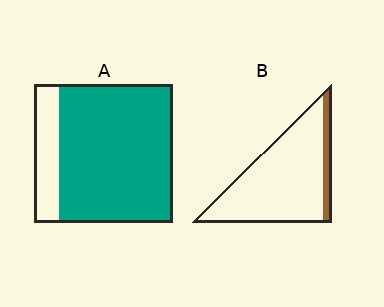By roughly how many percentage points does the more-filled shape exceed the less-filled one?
By roughly 70 percentage points (A over B).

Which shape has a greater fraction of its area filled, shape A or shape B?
Shape A.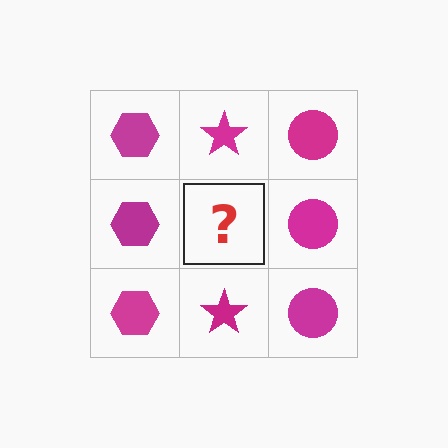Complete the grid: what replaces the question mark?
The question mark should be replaced with a magenta star.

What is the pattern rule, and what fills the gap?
The rule is that each column has a consistent shape. The gap should be filled with a magenta star.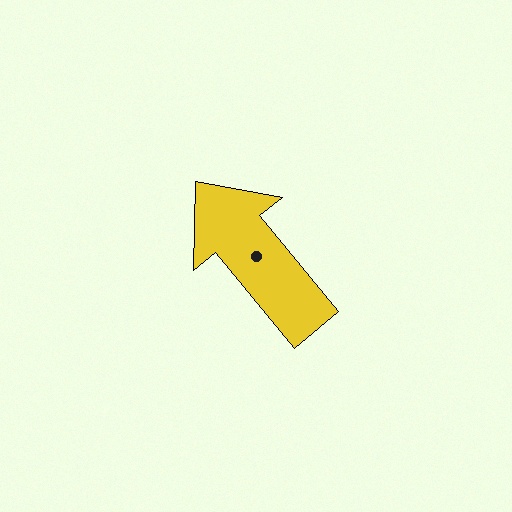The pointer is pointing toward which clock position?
Roughly 11 o'clock.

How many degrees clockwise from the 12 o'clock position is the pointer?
Approximately 321 degrees.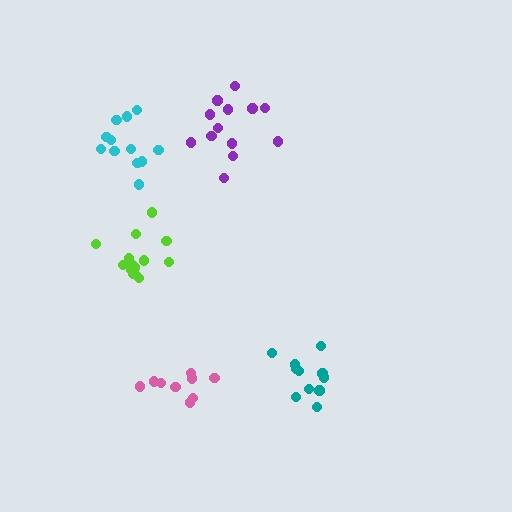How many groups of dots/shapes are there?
There are 5 groups.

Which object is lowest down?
The teal cluster is bottommost.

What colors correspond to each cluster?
The clusters are colored: cyan, teal, lime, purple, pink.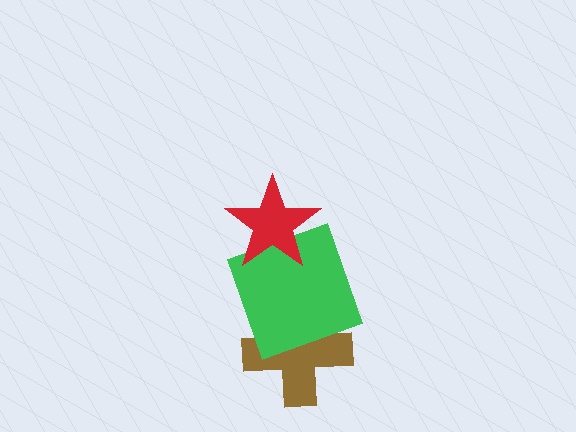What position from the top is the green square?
The green square is 2nd from the top.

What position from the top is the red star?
The red star is 1st from the top.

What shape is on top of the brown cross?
The green square is on top of the brown cross.